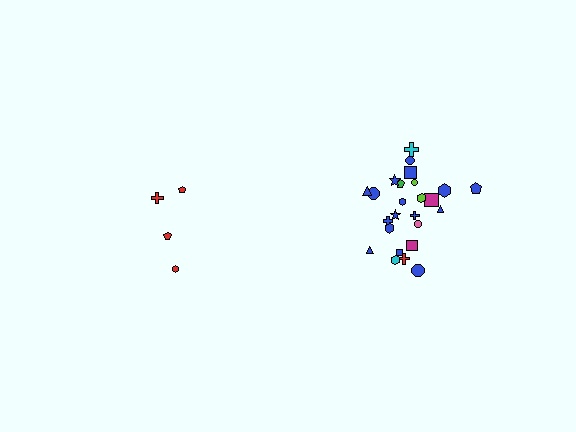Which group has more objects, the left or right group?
The right group.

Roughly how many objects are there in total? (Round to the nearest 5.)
Roughly 30 objects in total.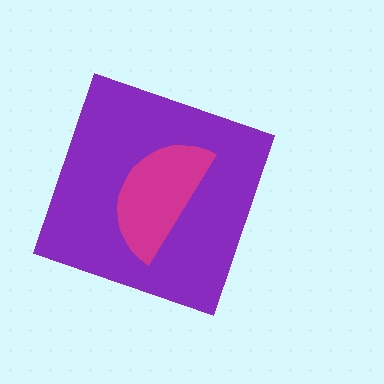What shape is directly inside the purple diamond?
The magenta semicircle.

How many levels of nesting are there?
2.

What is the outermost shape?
The purple diamond.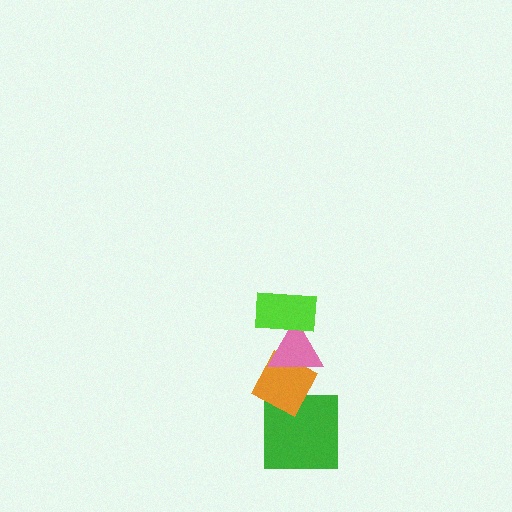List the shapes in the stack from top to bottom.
From top to bottom: the lime rectangle, the pink triangle, the orange diamond, the green square.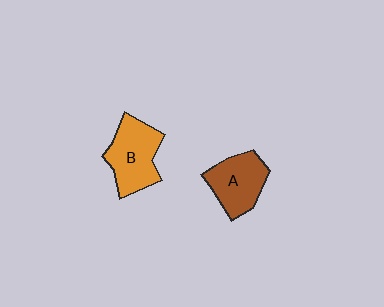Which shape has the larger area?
Shape B (orange).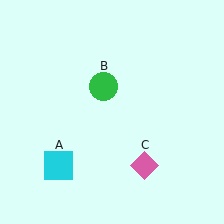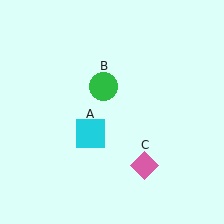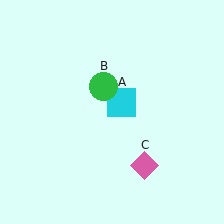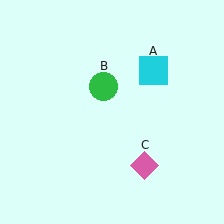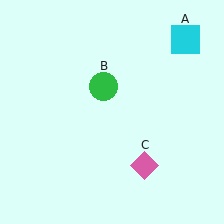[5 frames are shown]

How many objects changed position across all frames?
1 object changed position: cyan square (object A).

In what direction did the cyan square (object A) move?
The cyan square (object A) moved up and to the right.